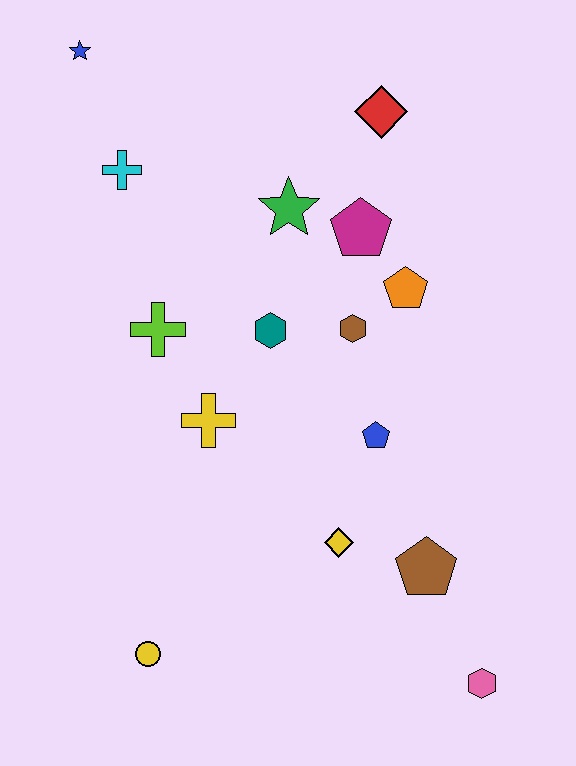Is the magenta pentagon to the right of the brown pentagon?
No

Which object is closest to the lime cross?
The yellow cross is closest to the lime cross.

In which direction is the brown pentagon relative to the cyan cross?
The brown pentagon is below the cyan cross.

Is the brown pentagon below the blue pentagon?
Yes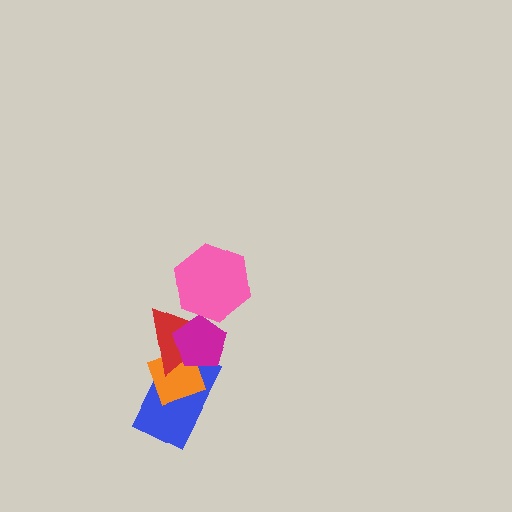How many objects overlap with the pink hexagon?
2 objects overlap with the pink hexagon.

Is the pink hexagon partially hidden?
No, no other shape covers it.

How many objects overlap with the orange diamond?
3 objects overlap with the orange diamond.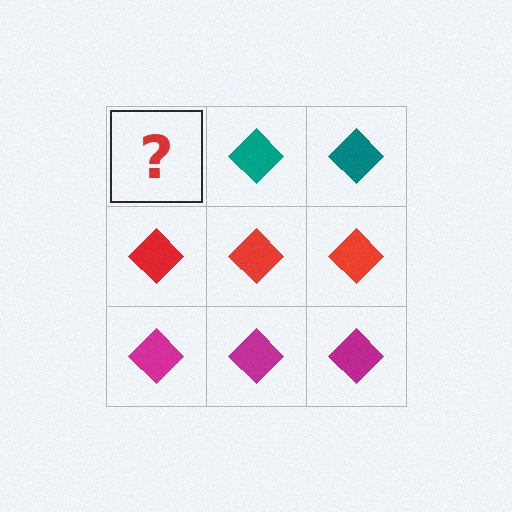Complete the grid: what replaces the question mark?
The question mark should be replaced with a teal diamond.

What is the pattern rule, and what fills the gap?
The rule is that each row has a consistent color. The gap should be filled with a teal diamond.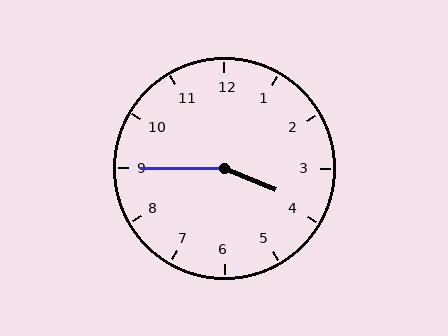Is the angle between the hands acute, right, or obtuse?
It is obtuse.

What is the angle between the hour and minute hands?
Approximately 158 degrees.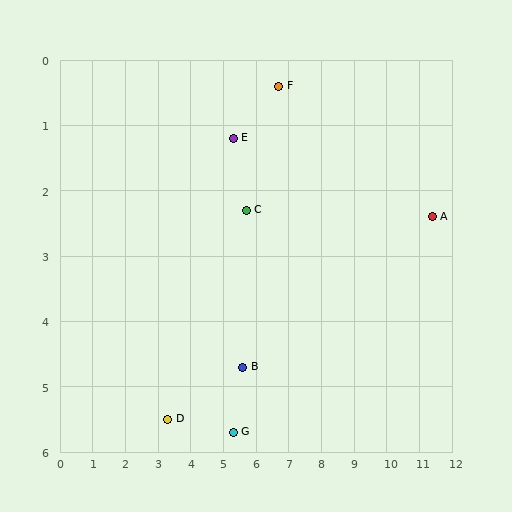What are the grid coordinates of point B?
Point B is at approximately (5.6, 4.7).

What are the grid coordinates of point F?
Point F is at approximately (6.7, 0.4).